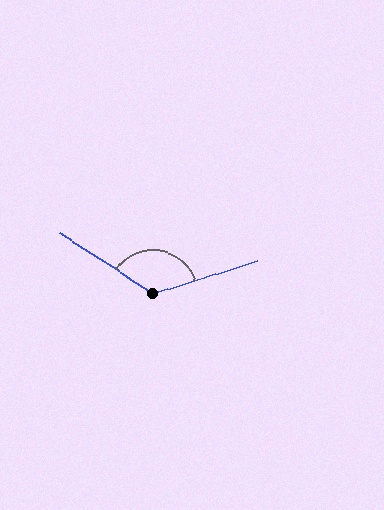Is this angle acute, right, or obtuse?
It is obtuse.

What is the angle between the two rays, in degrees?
Approximately 129 degrees.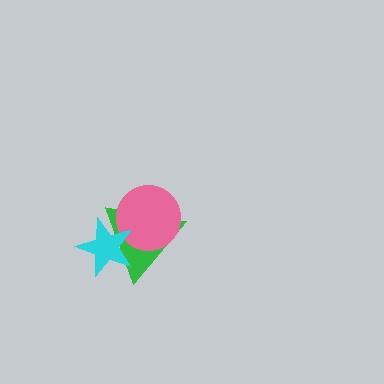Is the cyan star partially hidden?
No, no other shape covers it.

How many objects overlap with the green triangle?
2 objects overlap with the green triangle.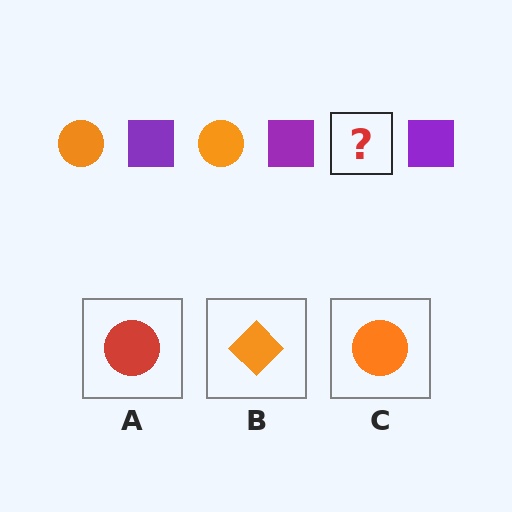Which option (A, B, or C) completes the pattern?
C.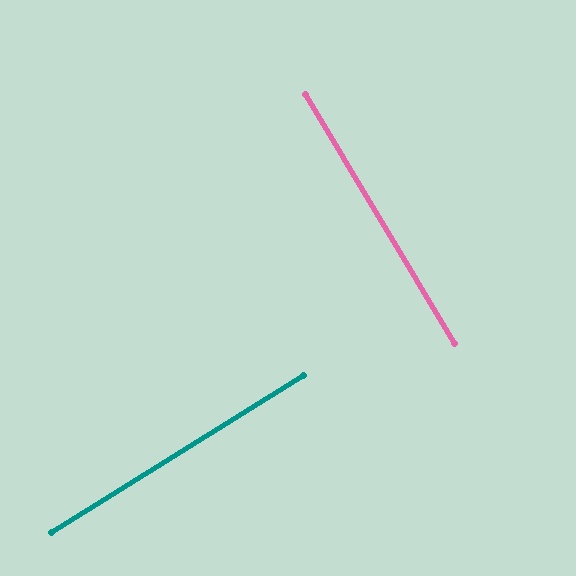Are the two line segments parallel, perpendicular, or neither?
Perpendicular — they meet at approximately 89°.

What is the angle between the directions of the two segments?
Approximately 89 degrees.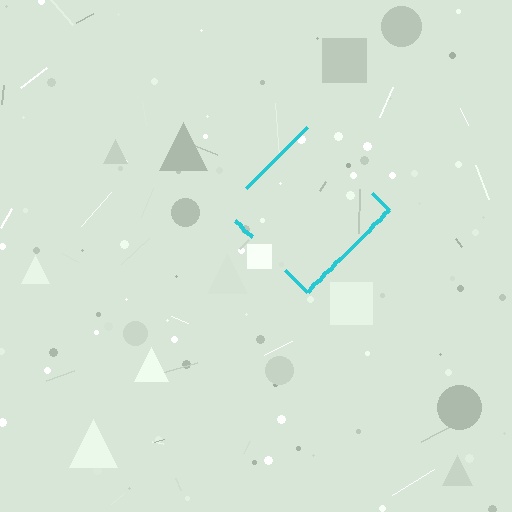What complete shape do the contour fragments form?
The contour fragments form a diamond.